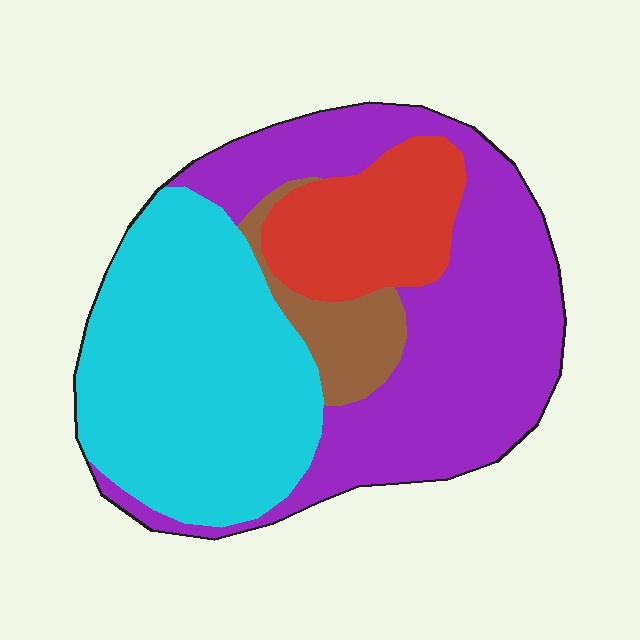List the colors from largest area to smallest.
From largest to smallest: purple, cyan, red, brown.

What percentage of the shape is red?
Red covers 15% of the shape.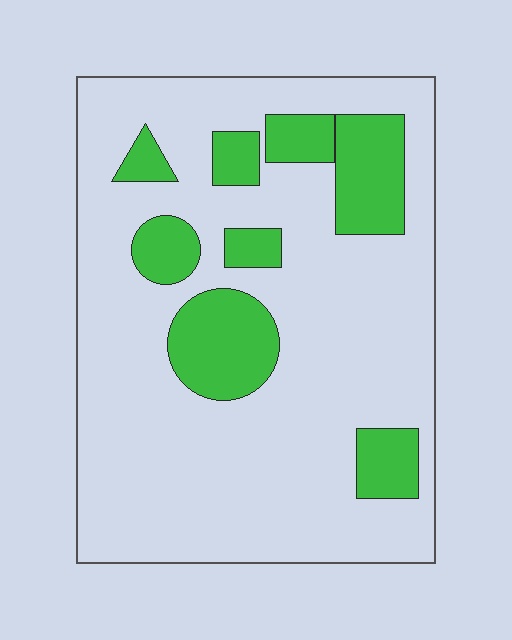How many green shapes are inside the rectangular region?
8.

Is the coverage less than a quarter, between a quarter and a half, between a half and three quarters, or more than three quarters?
Less than a quarter.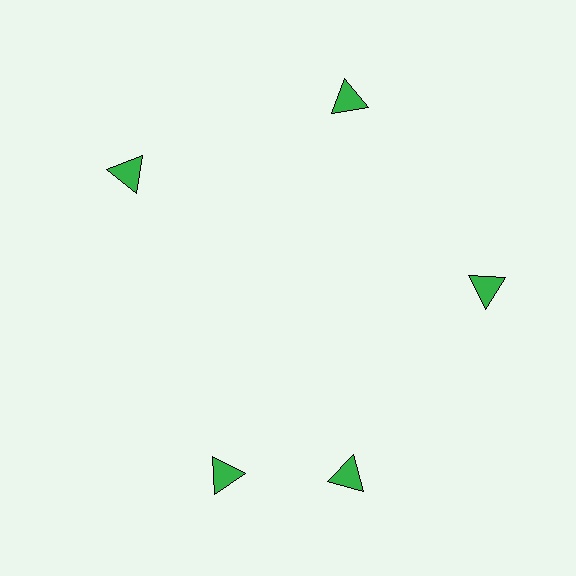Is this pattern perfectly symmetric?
No. The 5 green triangles are arranged in a ring, but one element near the 8 o'clock position is rotated out of alignment along the ring, breaking the 5-fold rotational symmetry.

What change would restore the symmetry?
The symmetry would be restored by rotating it back into even spacing with its neighbors so that all 5 triangles sit at equal angles and equal distance from the center.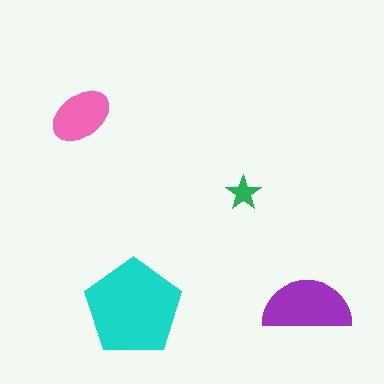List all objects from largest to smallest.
The cyan pentagon, the purple semicircle, the pink ellipse, the green star.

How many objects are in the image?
There are 4 objects in the image.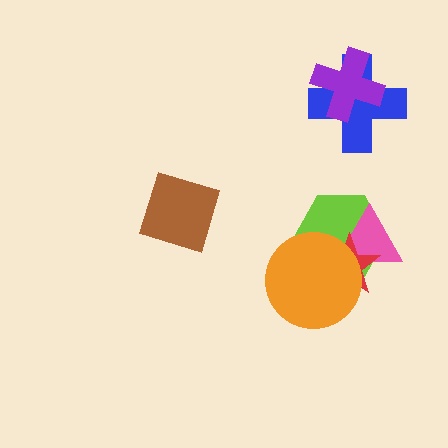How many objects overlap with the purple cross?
1 object overlaps with the purple cross.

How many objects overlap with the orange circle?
3 objects overlap with the orange circle.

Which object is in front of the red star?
The orange circle is in front of the red star.